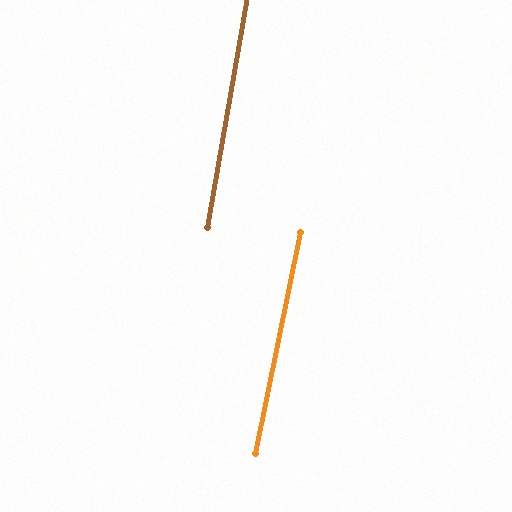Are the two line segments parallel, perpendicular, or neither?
Parallel — their directions differ by only 1.7°.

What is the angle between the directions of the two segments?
Approximately 2 degrees.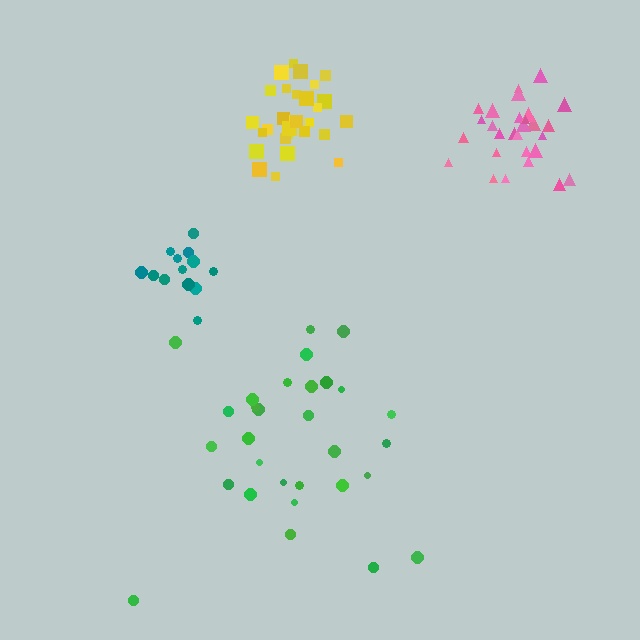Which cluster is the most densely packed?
Pink.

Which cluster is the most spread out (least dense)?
Green.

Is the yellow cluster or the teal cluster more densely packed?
Teal.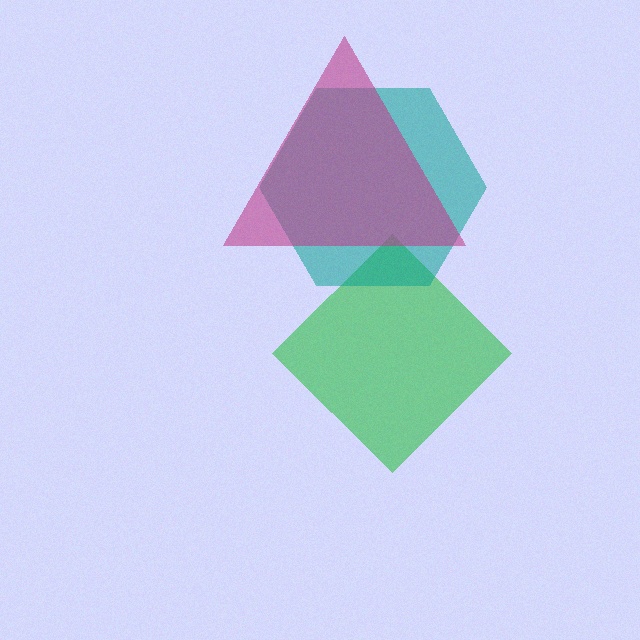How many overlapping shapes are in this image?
There are 3 overlapping shapes in the image.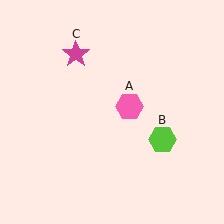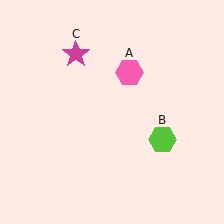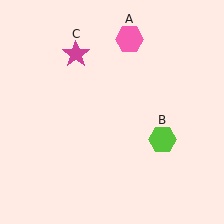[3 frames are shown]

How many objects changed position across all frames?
1 object changed position: pink hexagon (object A).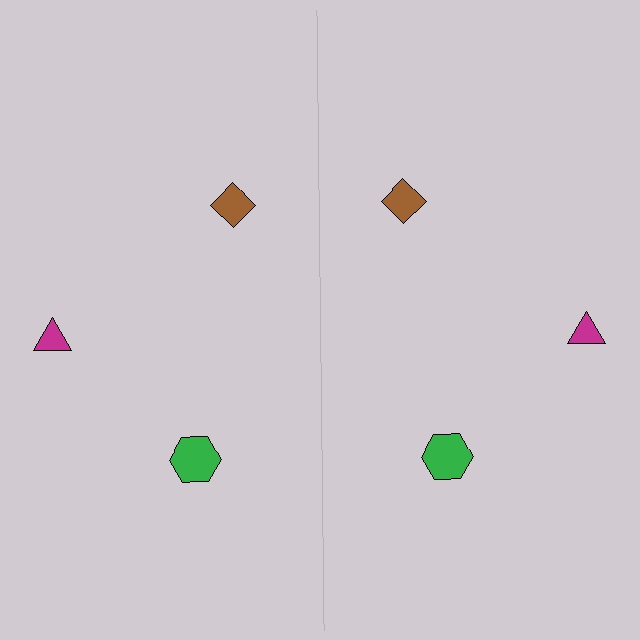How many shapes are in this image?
There are 6 shapes in this image.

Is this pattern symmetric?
Yes, this pattern has bilateral (reflection) symmetry.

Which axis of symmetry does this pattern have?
The pattern has a vertical axis of symmetry running through the center of the image.